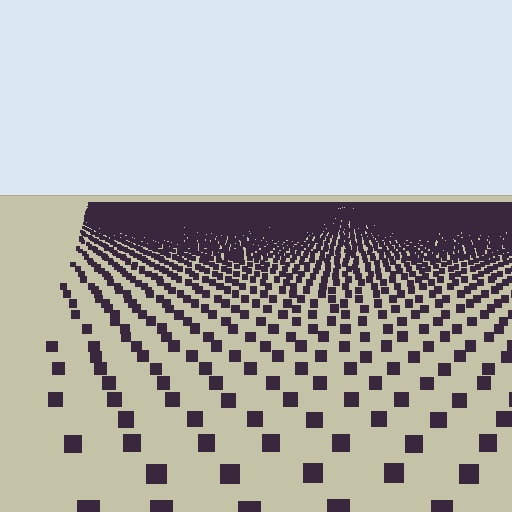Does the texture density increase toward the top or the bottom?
Density increases toward the top.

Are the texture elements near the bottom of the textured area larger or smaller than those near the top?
Larger. Near the bottom, elements are closer to the viewer and appear at a bigger on-screen size.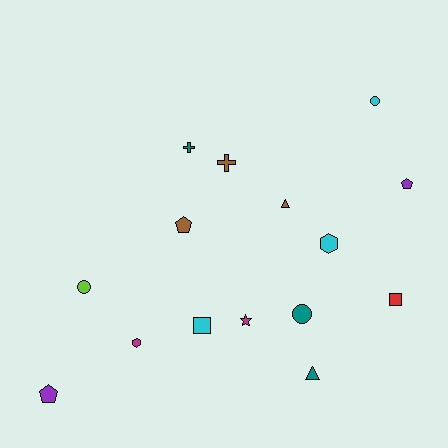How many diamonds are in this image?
There are no diamonds.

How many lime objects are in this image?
There is 1 lime object.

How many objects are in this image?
There are 15 objects.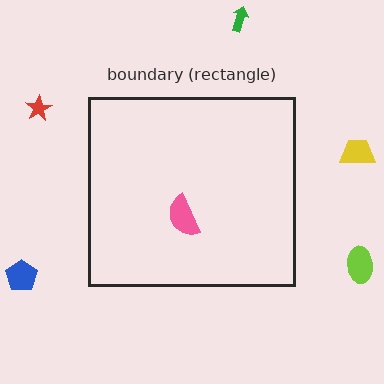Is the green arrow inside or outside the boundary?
Outside.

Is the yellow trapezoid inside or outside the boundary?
Outside.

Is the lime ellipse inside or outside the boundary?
Outside.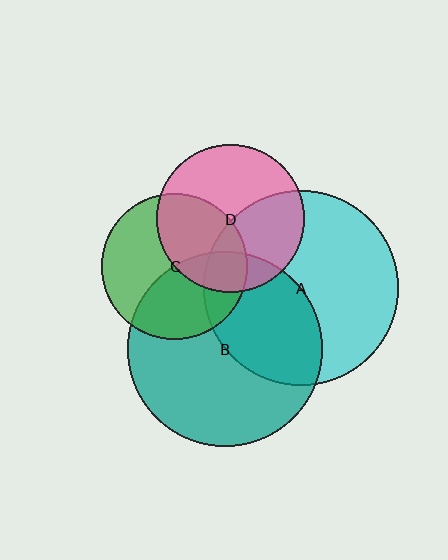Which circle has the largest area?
Circle B (teal).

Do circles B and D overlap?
Yes.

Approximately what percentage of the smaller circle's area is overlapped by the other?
Approximately 20%.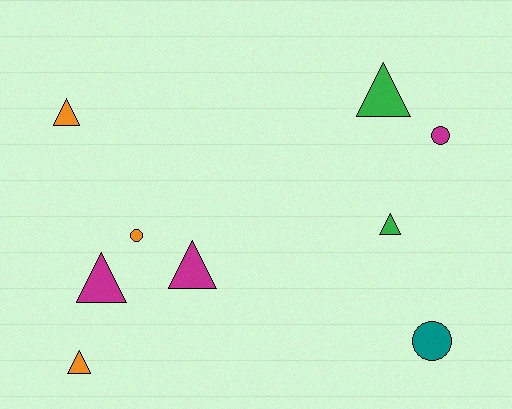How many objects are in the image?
There are 9 objects.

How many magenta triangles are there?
There are 2 magenta triangles.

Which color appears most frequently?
Magenta, with 3 objects.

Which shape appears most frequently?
Triangle, with 6 objects.